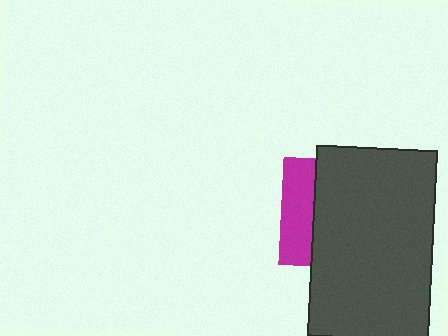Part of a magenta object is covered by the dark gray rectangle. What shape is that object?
It is a square.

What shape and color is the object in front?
The object in front is a dark gray rectangle.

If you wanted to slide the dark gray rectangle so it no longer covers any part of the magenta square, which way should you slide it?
Slide it right — that is the most direct way to separate the two shapes.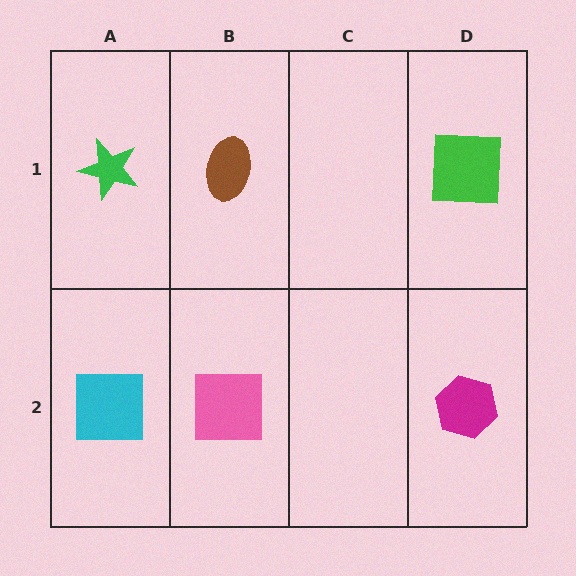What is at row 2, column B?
A pink square.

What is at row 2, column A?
A cyan square.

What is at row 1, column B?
A brown ellipse.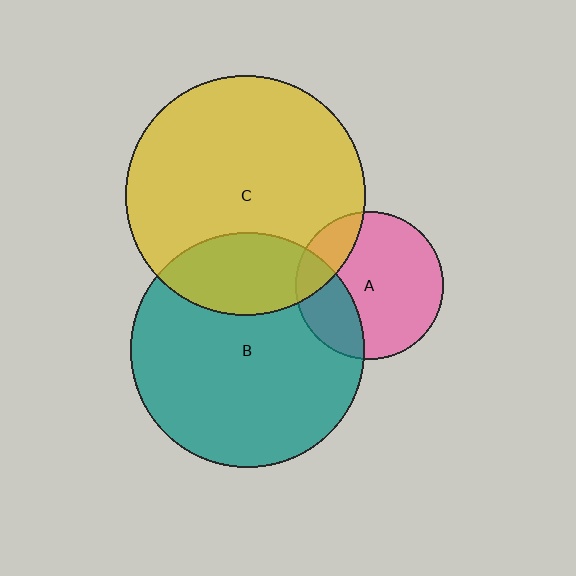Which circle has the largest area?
Circle C (yellow).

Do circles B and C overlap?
Yes.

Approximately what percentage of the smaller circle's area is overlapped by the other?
Approximately 25%.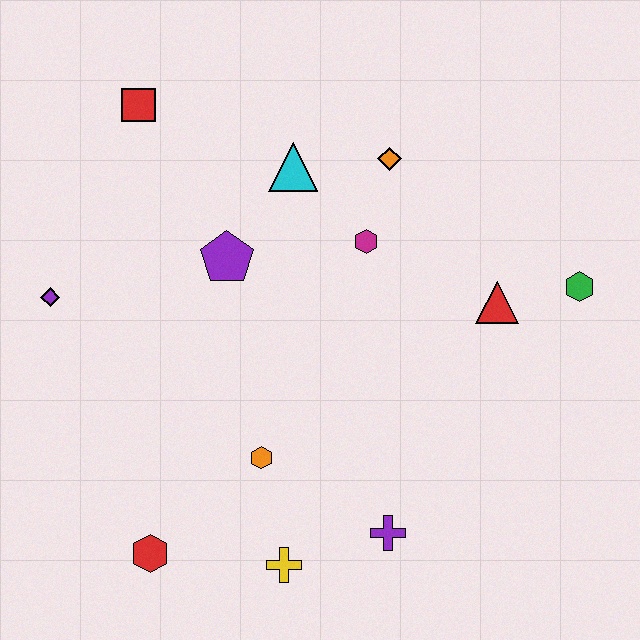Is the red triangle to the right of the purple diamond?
Yes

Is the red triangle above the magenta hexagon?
No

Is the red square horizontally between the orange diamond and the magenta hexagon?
No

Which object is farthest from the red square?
The purple cross is farthest from the red square.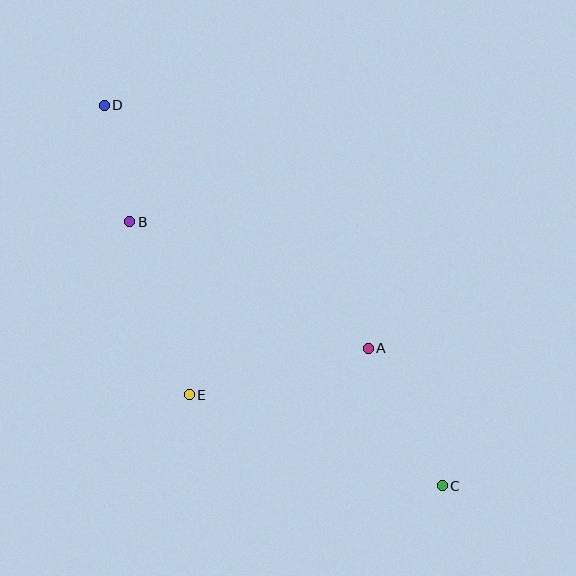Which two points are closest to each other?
Points B and D are closest to each other.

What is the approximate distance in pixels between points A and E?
The distance between A and E is approximately 185 pixels.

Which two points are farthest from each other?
Points C and D are farthest from each other.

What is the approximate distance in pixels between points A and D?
The distance between A and D is approximately 359 pixels.